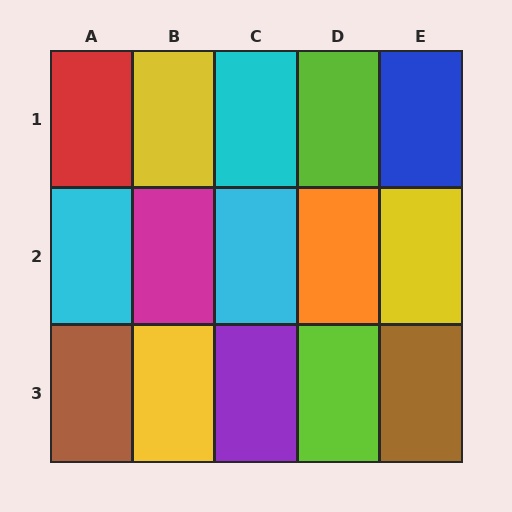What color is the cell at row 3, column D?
Lime.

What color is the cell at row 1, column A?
Red.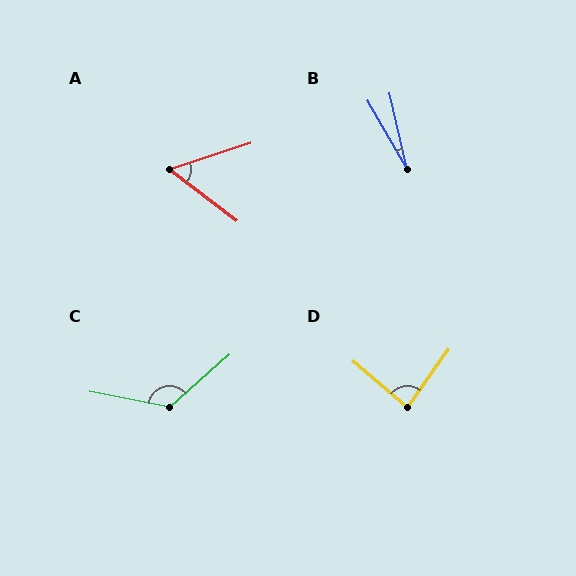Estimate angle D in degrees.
Approximately 85 degrees.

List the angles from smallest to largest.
B (18°), A (55°), D (85°), C (128°).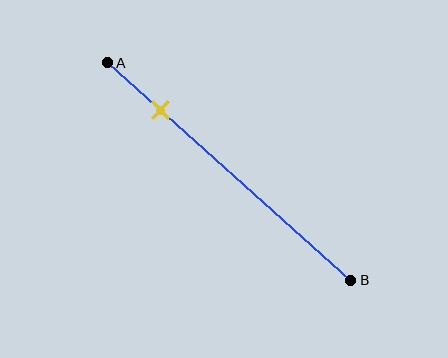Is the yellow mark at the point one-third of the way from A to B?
No, the mark is at about 20% from A, not at the 33% one-third point.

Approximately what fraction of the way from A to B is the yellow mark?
The yellow mark is approximately 20% of the way from A to B.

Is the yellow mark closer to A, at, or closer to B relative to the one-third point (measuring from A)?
The yellow mark is closer to point A than the one-third point of segment AB.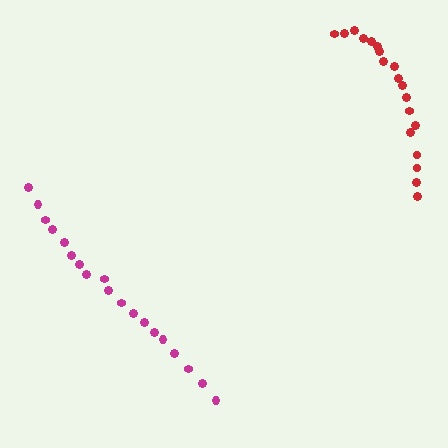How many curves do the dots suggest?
There are 2 distinct paths.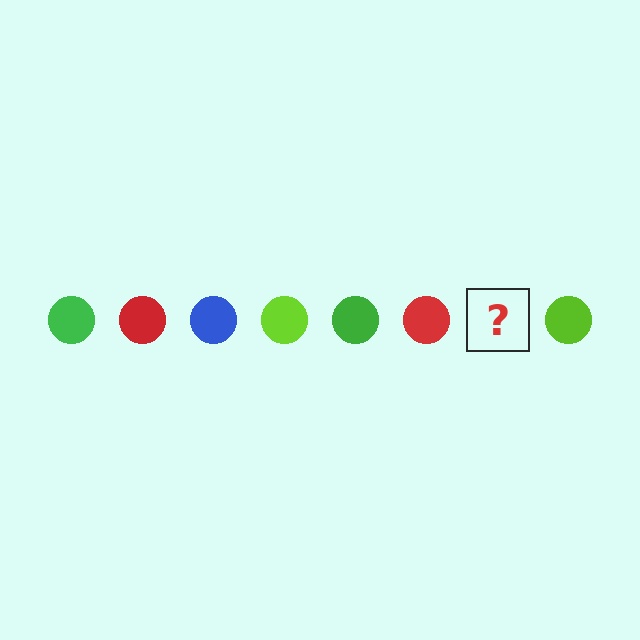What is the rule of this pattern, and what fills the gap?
The rule is that the pattern cycles through green, red, blue, lime circles. The gap should be filled with a blue circle.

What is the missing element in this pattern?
The missing element is a blue circle.